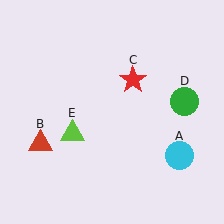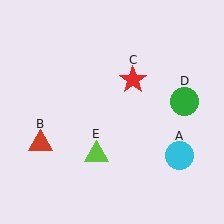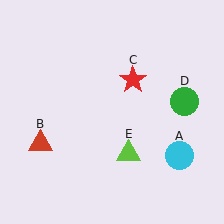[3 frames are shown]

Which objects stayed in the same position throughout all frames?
Cyan circle (object A) and red triangle (object B) and red star (object C) and green circle (object D) remained stationary.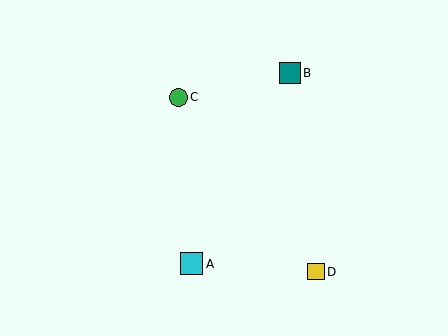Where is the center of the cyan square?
The center of the cyan square is at (192, 264).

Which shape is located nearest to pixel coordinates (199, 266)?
The cyan square (labeled A) at (192, 264) is nearest to that location.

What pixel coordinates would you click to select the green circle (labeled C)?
Click at (179, 97) to select the green circle C.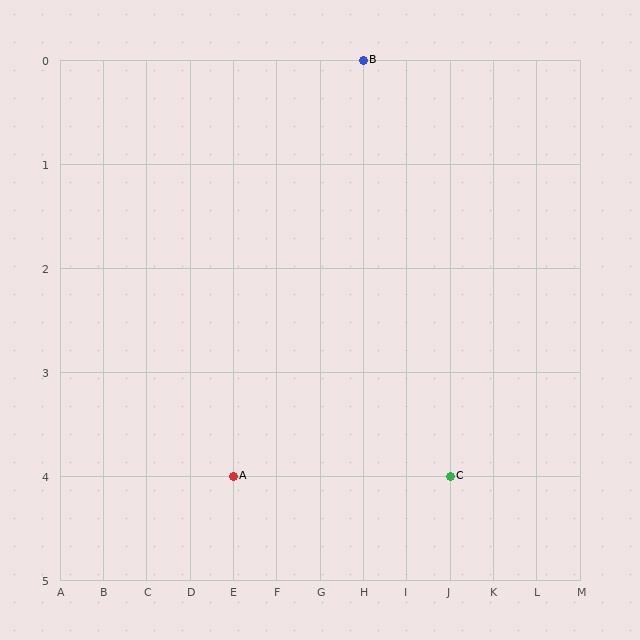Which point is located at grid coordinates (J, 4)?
Point C is at (J, 4).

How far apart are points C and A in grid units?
Points C and A are 5 columns apart.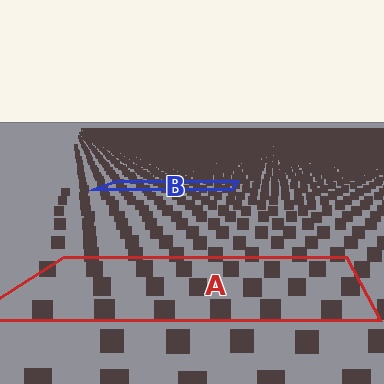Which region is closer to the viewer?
Region A is closer. The texture elements there are larger and more spread out.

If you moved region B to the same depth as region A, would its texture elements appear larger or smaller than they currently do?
They would appear larger. At a closer depth, the same texture elements are projected at a bigger on-screen size.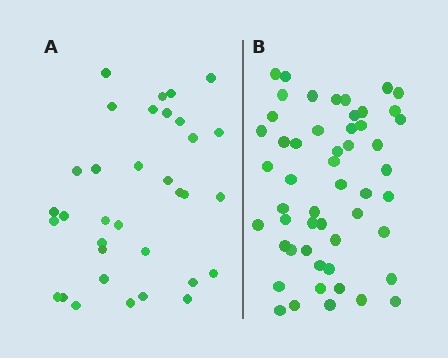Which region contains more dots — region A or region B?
Region B (the right region) has more dots.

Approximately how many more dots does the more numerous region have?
Region B has approximately 20 more dots than region A.